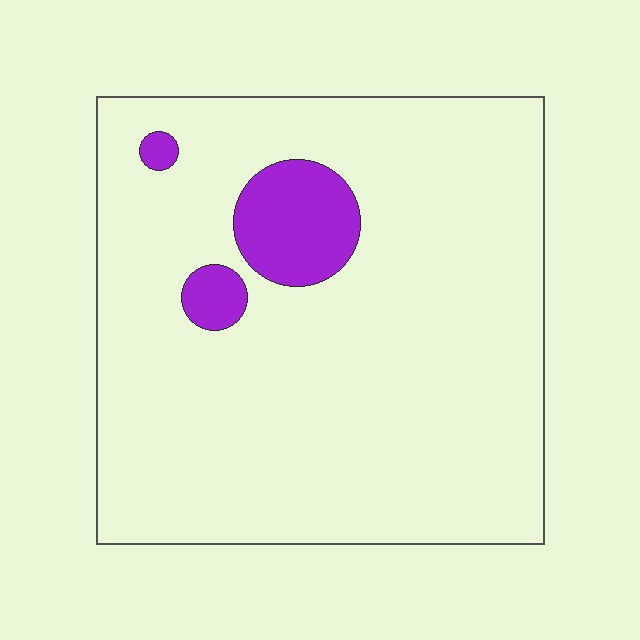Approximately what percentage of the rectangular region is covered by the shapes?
Approximately 10%.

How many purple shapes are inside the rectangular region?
3.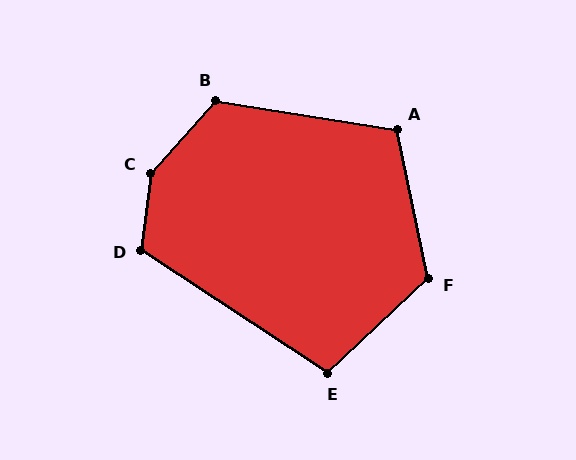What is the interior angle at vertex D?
Approximately 116 degrees (obtuse).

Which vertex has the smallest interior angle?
E, at approximately 104 degrees.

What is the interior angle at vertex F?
Approximately 121 degrees (obtuse).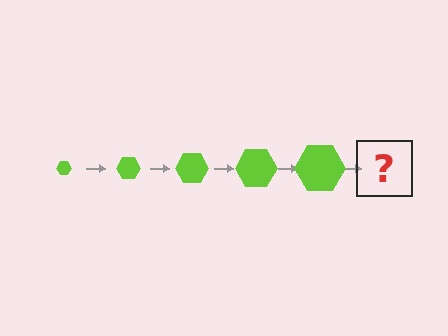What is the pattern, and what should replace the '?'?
The pattern is that the hexagon gets progressively larger each step. The '?' should be a lime hexagon, larger than the previous one.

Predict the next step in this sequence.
The next step is a lime hexagon, larger than the previous one.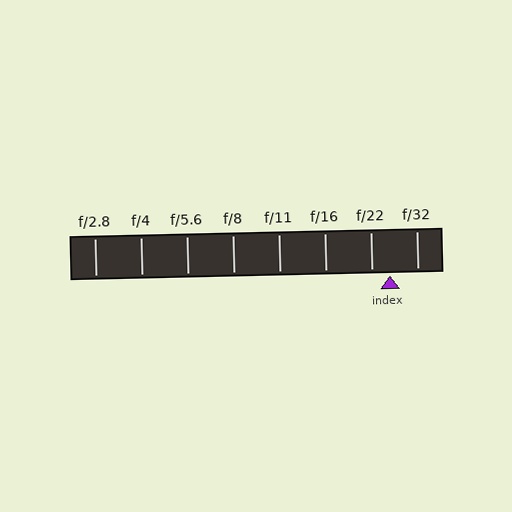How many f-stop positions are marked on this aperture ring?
There are 8 f-stop positions marked.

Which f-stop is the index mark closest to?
The index mark is closest to f/22.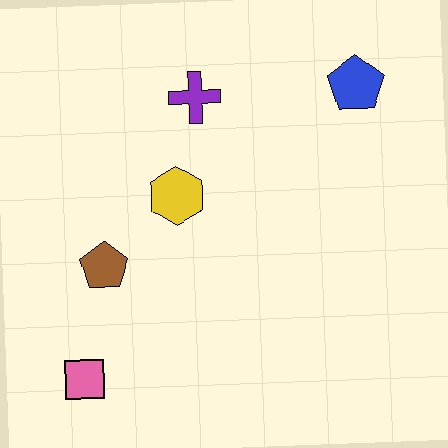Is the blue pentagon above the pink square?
Yes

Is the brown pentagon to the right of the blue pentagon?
No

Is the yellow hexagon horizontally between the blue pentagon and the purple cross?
No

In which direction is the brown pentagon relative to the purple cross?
The brown pentagon is below the purple cross.